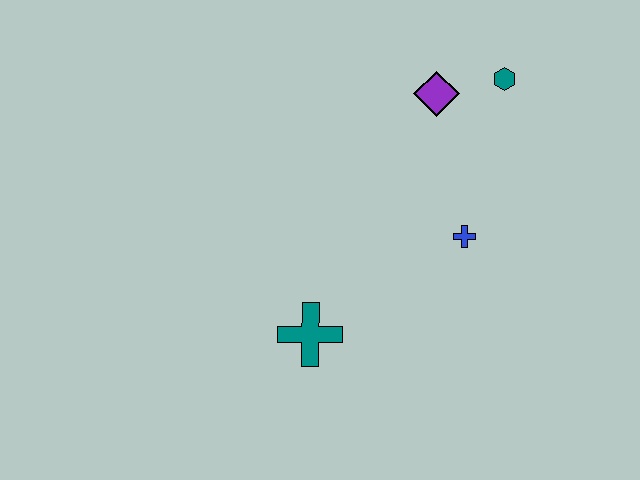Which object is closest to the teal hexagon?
The purple diamond is closest to the teal hexagon.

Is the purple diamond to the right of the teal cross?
Yes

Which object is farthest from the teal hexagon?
The teal cross is farthest from the teal hexagon.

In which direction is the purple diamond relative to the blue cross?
The purple diamond is above the blue cross.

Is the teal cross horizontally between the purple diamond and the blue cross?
No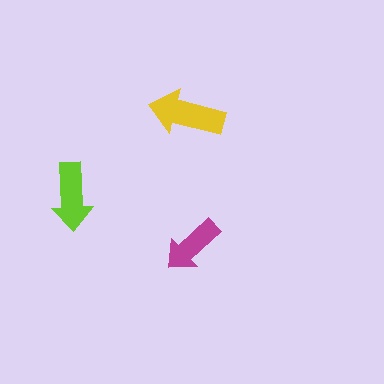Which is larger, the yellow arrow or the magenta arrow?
The yellow one.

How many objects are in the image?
There are 3 objects in the image.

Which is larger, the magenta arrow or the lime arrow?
The lime one.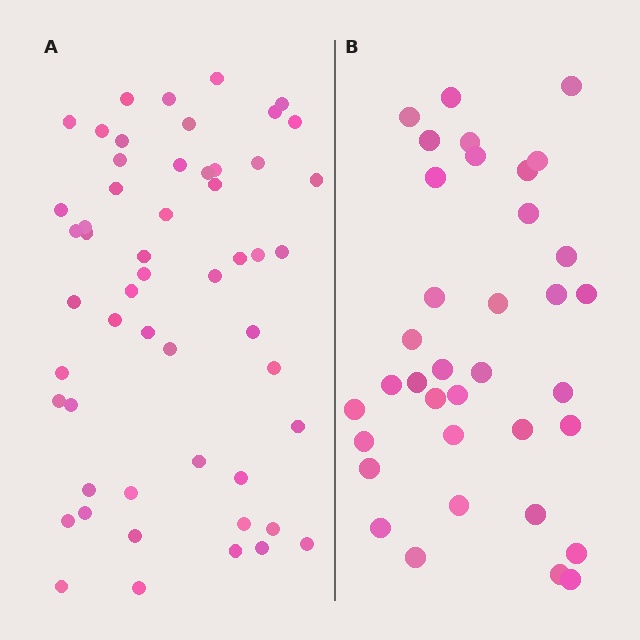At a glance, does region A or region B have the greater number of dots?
Region A (the left region) has more dots.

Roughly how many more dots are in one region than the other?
Region A has approximately 20 more dots than region B.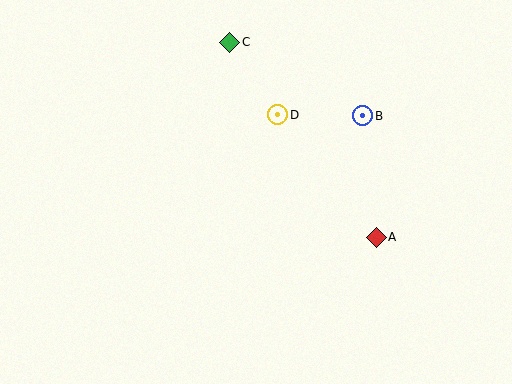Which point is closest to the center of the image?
Point D at (278, 115) is closest to the center.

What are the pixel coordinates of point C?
Point C is at (230, 42).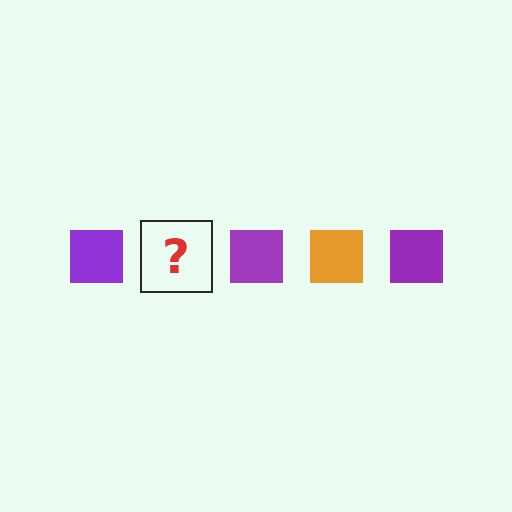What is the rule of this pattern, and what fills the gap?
The rule is that the pattern cycles through purple, orange squares. The gap should be filled with an orange square.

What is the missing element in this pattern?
The missing element is an orange square.